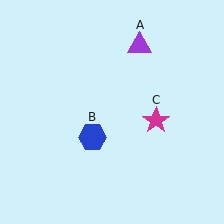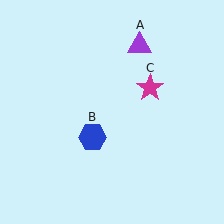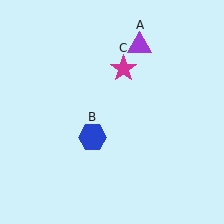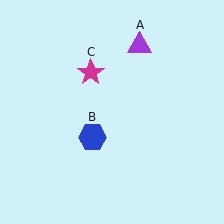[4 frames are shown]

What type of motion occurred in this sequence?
The magenta star (object C) rotated counterclockwise around the center of the scene.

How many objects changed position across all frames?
1 object changed position: magenta star (object C).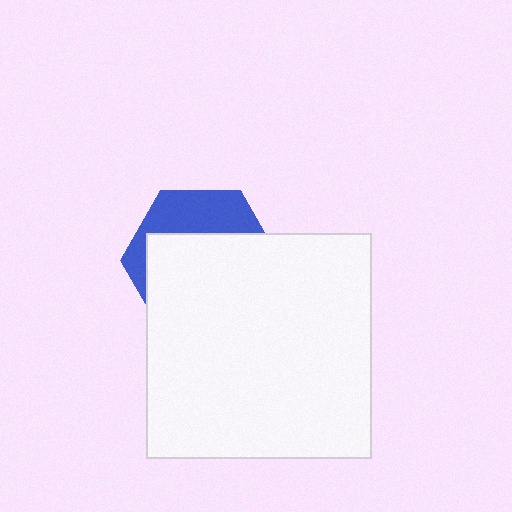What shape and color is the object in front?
The object in front is a white square.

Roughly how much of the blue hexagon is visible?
A small part of it is visible (roughly 33%).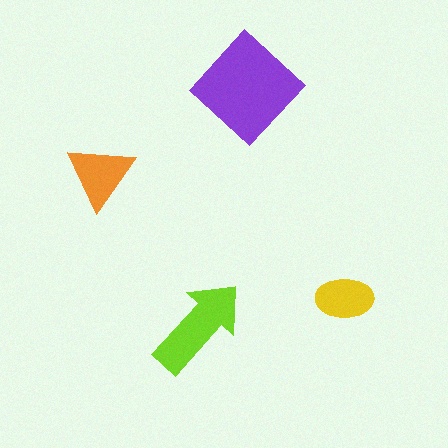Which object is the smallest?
The yellow ellipse.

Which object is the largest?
The purple diamond.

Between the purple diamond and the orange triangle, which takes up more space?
The purple diamond.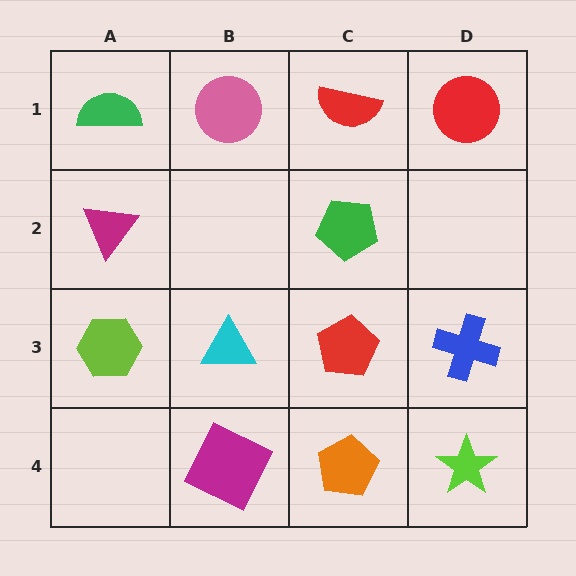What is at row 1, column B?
A pink circle.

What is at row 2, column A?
A magenta triangle.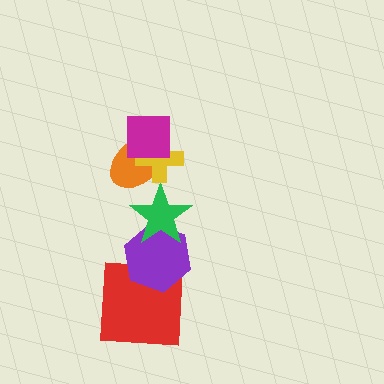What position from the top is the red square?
The red square is 6th from the top.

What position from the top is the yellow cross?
The yellow cross is 2nd from the top.